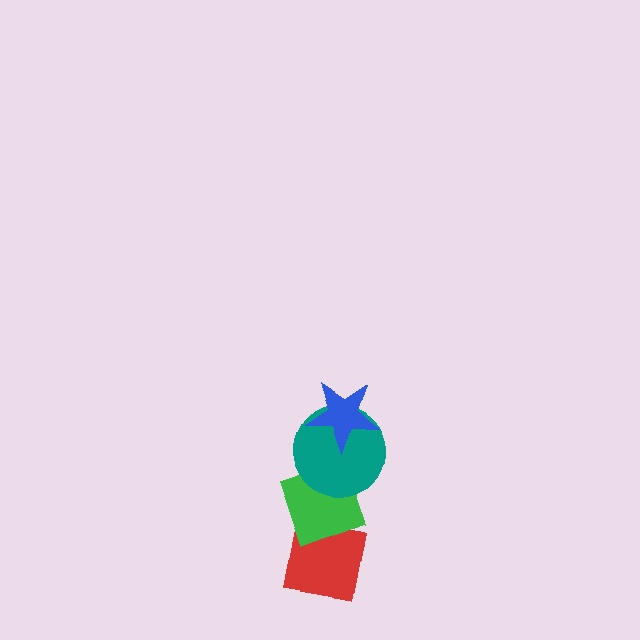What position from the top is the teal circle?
The teal circle is 2nd from the top.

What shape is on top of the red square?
The green diamond is on top of the red square.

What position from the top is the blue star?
The blue star is 1st from the top.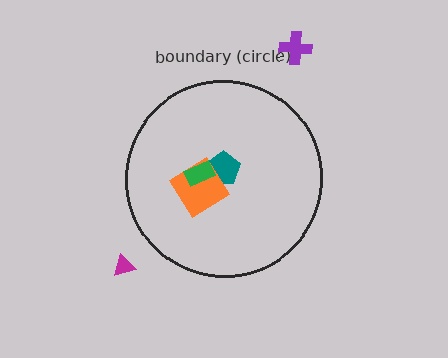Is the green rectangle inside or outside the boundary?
Inside.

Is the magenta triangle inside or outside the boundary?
Outside.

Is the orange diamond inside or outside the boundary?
Inside.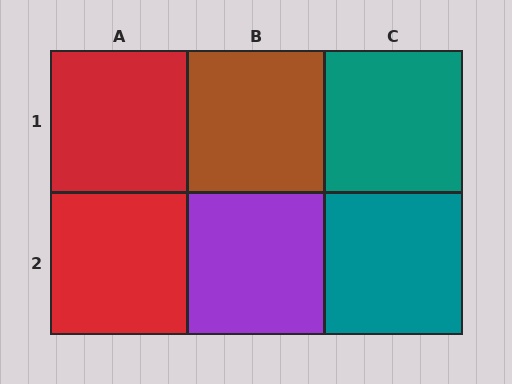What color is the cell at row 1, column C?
Teal.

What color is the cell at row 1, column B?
Brown.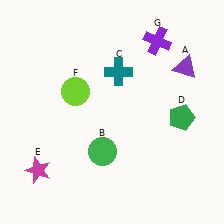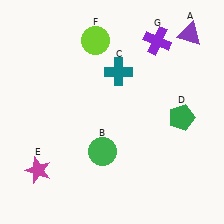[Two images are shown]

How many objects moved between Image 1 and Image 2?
2 objects moved between the two images.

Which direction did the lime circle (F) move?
The lime circle (F) moved up.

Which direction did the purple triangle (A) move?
The purple triangle (A) moved up.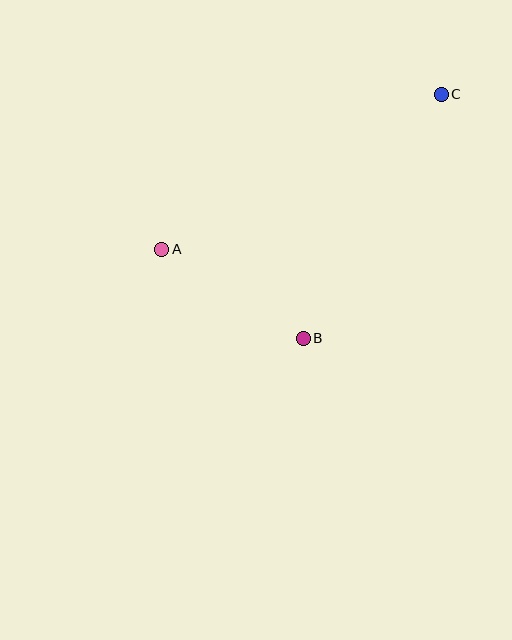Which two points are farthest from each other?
Points A and C are farthest from each other.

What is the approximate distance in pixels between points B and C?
The distance between B and C is approximately 280 pixels.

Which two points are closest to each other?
Points A and B are closest to each other.